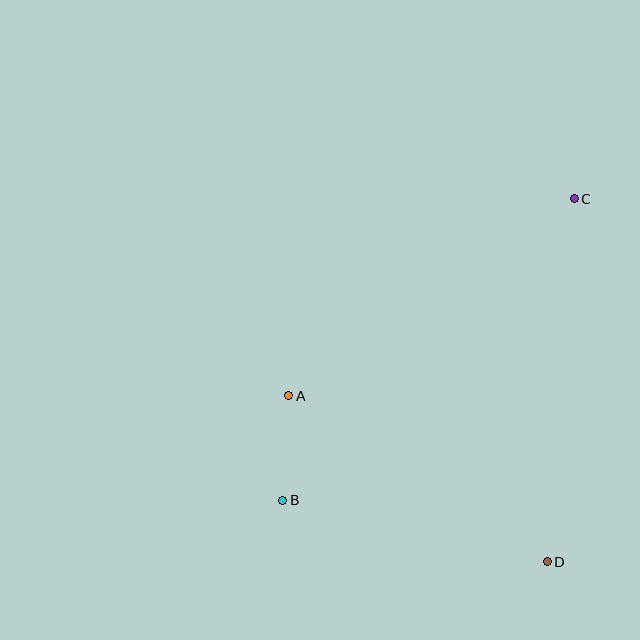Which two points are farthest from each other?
Points B and C are farthest from each other.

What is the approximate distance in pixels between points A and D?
The distance between A and D is approximately 307 pixels.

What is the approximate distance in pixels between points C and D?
The distance between C and D is approximately 364 pixels.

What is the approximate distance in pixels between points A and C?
The distance between A and C is approximately 346 pixels.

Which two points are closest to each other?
Points A and B are closest to each other.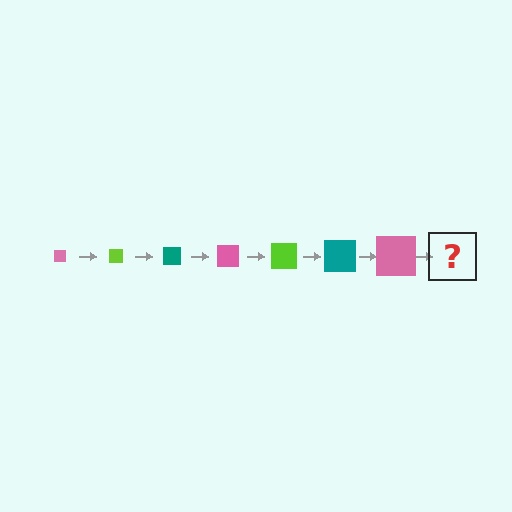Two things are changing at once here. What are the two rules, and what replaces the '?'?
The two rules are that the square grows larger each step and the color cycles through pink, lime, and teal. The '?' should be a lime square, larger than the previous one.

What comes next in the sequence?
The next element should be a lime square, larger than the previous one.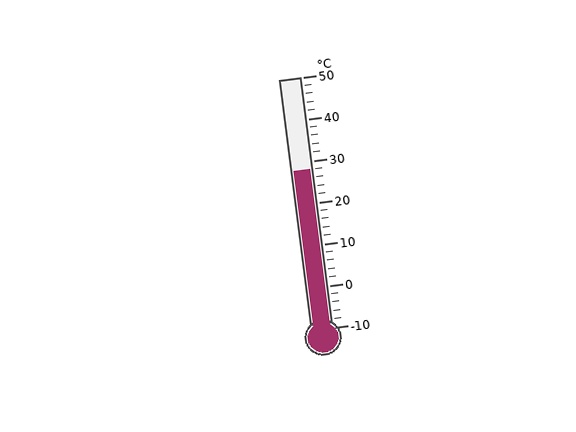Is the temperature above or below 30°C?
The temperature is below 30°C.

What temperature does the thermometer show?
The thermometer shows approximately 28°C.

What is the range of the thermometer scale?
The thermometer scale ranges from -10°C to 50°C.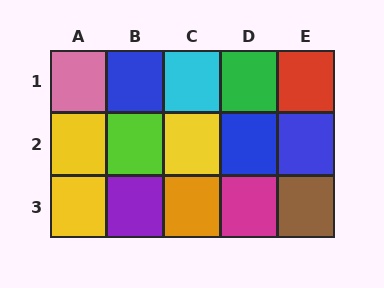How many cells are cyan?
1 cell is cyan.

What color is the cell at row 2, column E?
Blue.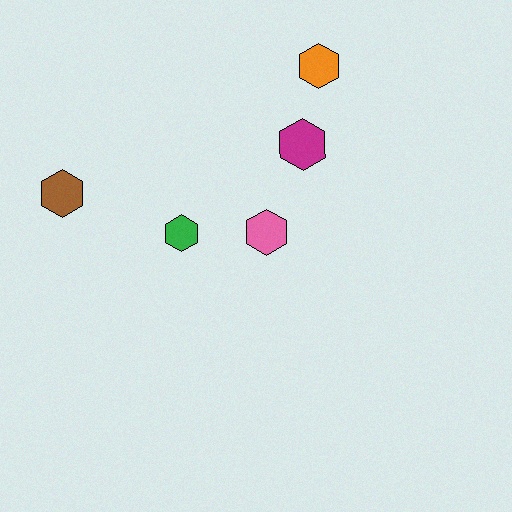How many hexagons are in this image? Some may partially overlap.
There are 5 hexagons.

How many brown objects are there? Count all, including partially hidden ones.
There is 1 brown object.